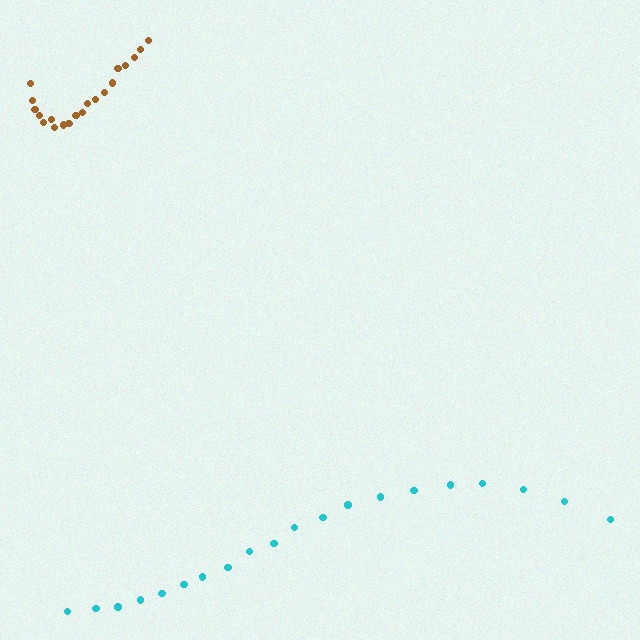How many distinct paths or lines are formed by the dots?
There are 2 distinct paths.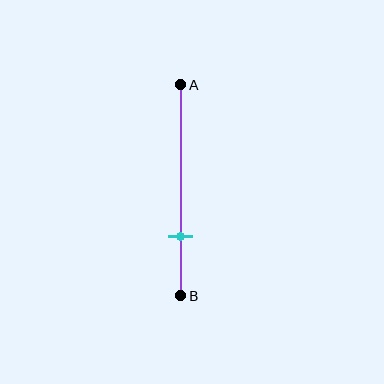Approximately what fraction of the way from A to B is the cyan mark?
The cyan mark is approximately 70% of the way from A to B.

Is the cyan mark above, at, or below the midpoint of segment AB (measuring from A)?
The cyan mark is below the midpoint of segment AB.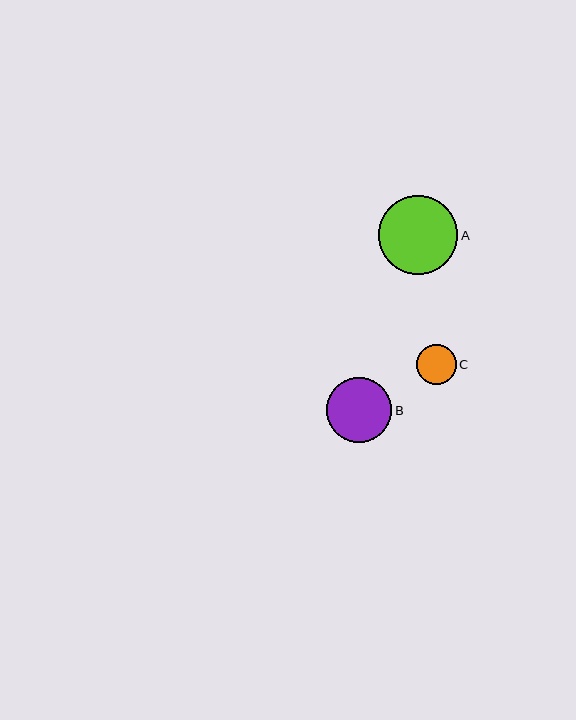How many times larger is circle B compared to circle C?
Circle B is approximately 1.7 times the size of circle C.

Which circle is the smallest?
Circle C is the smallest with a size of approximately 40 pixels.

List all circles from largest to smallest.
From largest to smallest: A, B, C.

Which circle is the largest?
Circle A is the largest with a size of approximately 79 pixels.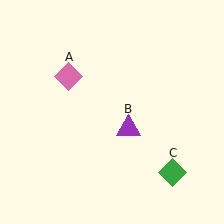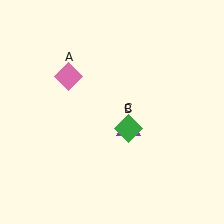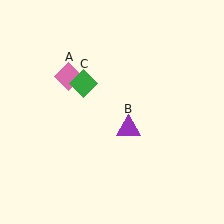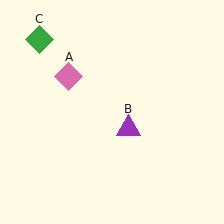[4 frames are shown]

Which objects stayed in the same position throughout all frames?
Pink diamond (object A) and purple triangle (object B) remained stationary.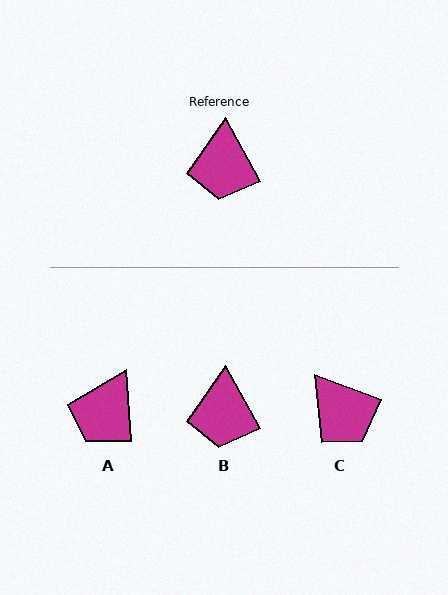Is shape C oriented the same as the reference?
No, it is off by about 41 degrees.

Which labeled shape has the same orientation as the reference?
B.